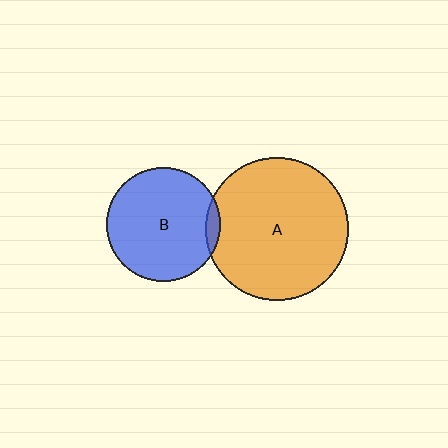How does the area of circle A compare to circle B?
Approximately 1.6 times.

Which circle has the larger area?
Circle A (orange).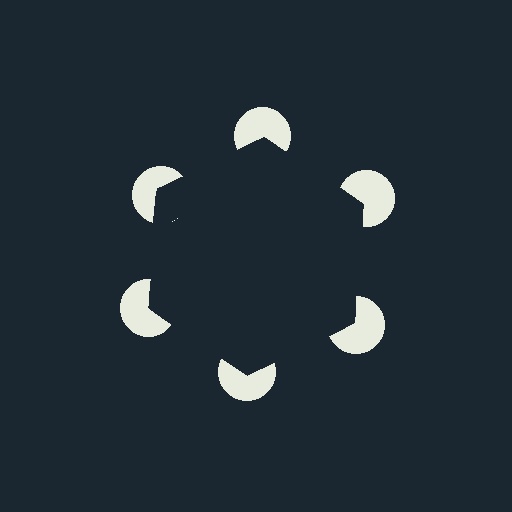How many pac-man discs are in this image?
There are 6 — one at each vertex of the illusory hexagon.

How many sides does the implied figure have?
6 sides.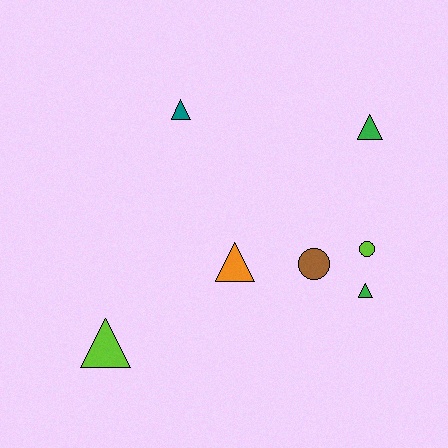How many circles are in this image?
There are 2 circles.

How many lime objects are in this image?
There are 2 lime objects.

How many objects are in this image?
There are 7 objects.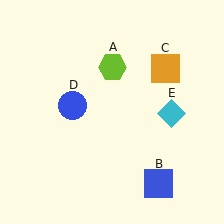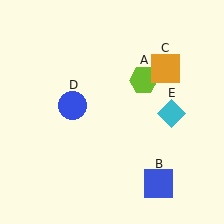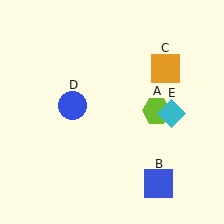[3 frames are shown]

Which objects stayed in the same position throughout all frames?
Blue square (object B) and orange square (object C) and blue circle (object D) and cyan diamond (object E) remained stationary.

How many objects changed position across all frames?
1 object changed position: lime hexagon (object A).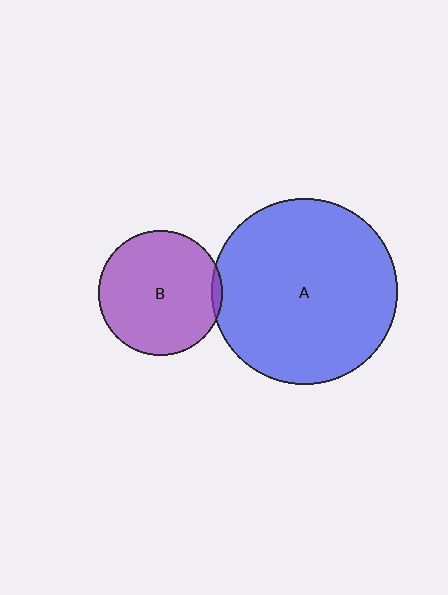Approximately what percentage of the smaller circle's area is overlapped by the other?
Approximately 5%.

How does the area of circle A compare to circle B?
Approximately 2.2 times.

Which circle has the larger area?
Circle A (blue).